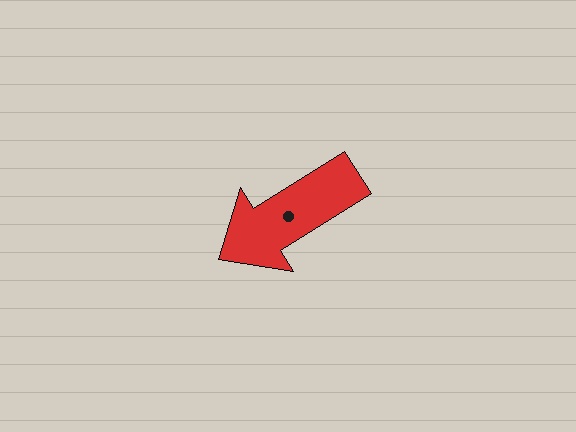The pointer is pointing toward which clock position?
Roughly 8 o'clock.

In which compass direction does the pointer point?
Southwest.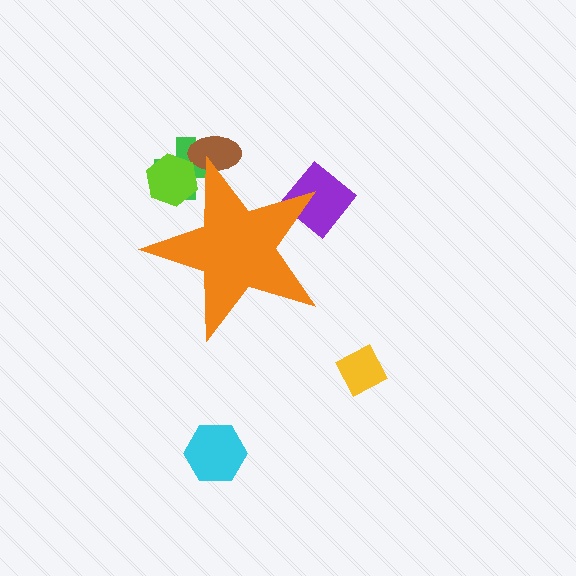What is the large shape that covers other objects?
An orange star.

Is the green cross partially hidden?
Yes, the green cross is partially hidden behind the orange star.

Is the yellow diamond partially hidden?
No, the yellow diamond is fully visible.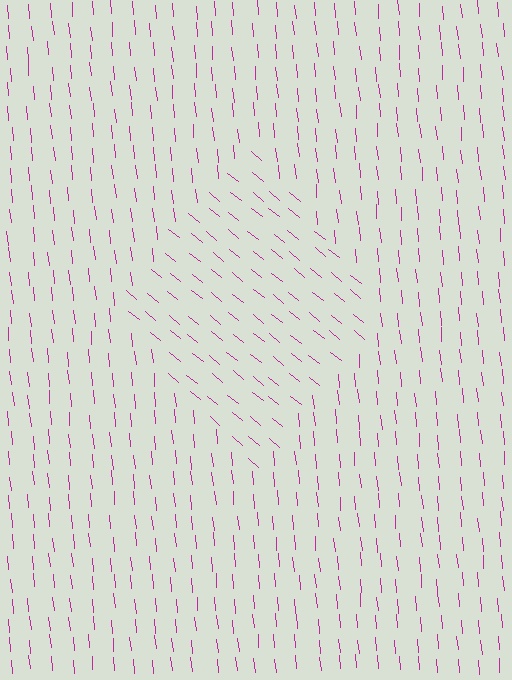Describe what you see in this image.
The image is filled with small magenta line segments. A diamond region in the image has lines oriented differently from the surrounding lines, creating a visible texture boundary.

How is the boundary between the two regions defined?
The boundary is defined purely by a change in line orientation (approximately 45 degrees difference). All lines are the same color and thickness.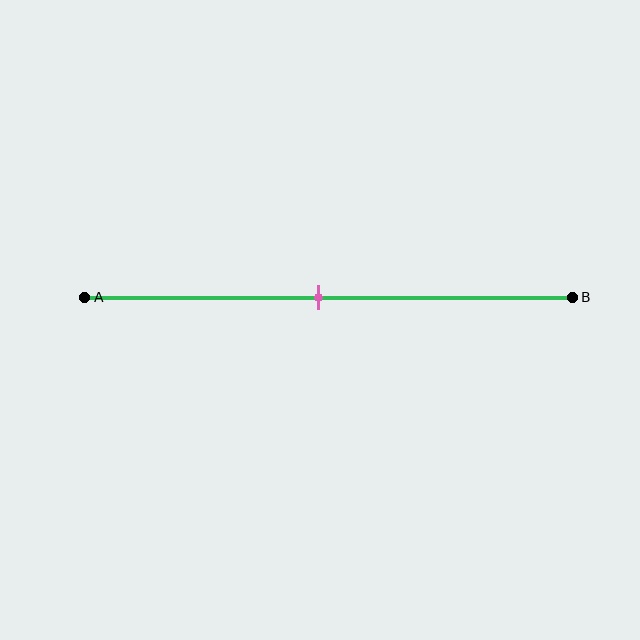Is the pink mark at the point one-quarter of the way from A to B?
No, the mark is at about 50% from A, not at the 25% one-quarter point.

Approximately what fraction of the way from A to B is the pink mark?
The pink mark is approximately 50% of the way from A to B.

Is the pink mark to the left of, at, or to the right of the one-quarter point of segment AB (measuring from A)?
The pink mark is to the right of the one-quarter point of segment AB.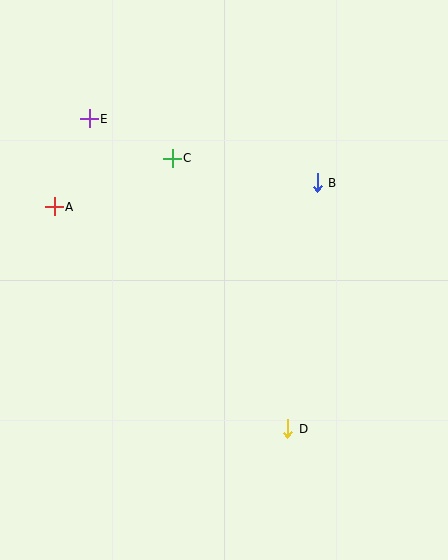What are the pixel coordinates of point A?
Point A is at (54, 207).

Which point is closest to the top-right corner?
Point B is closest to the top-right corner.